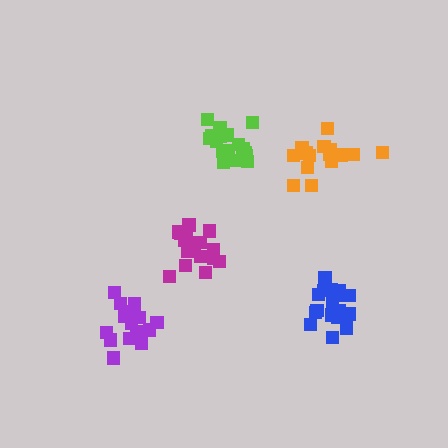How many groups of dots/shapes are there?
There are 5 groups.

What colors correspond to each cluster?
The clusters are colored: purple, magenta, blue, lime, orange.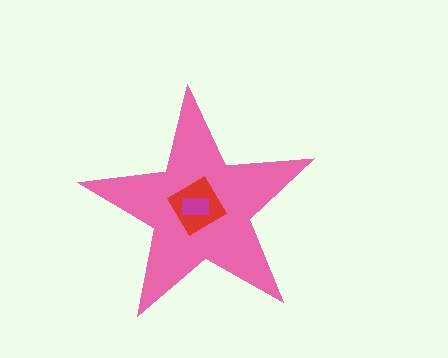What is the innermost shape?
The magenta rectangle.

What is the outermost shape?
The pink star.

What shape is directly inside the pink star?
The red diamond.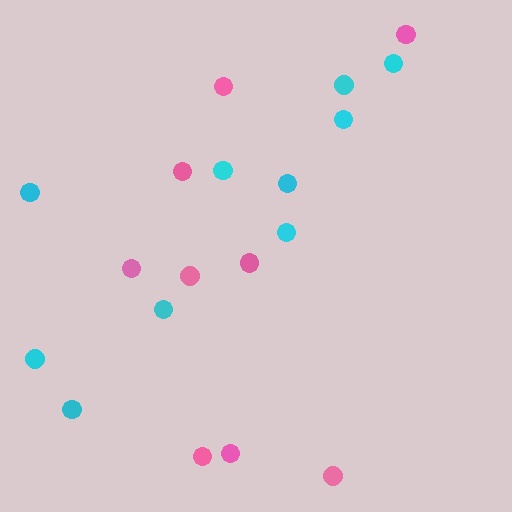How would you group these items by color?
There are 2 groups: one group of cyan circles (10) and one group of pink circles (9).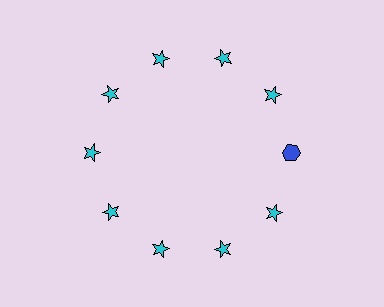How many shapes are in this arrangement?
There are 10 shapes arranged in a ring pattern.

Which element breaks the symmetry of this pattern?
The blue hexagon at roughly the 3 o'clock position breaks the symmetry. All other shapes are cyan stars.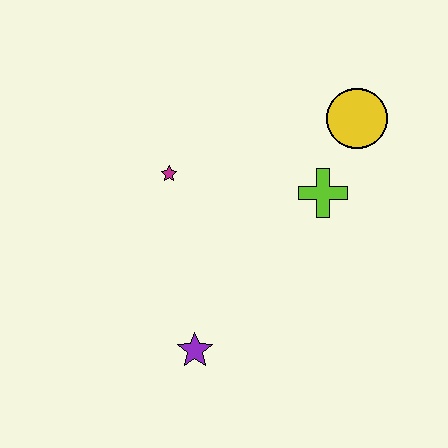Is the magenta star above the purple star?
Yes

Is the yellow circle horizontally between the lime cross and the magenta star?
No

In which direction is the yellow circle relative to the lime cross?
The yellow circle is above the lime cross.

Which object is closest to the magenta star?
The lime cross is closest to the magenta star.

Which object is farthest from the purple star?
The yellow circle is farthest from the purple star.